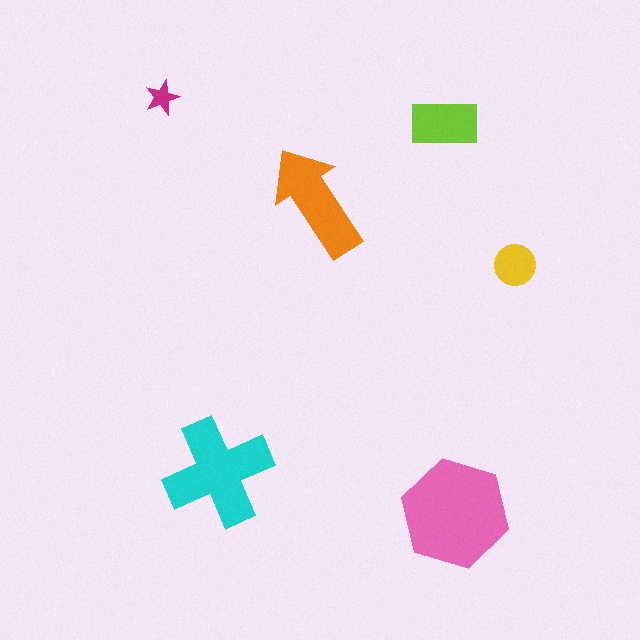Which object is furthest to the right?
The yellow circle is rightmost.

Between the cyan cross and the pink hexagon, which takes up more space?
The pink hexagon.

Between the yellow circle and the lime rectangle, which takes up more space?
The lime rectangle.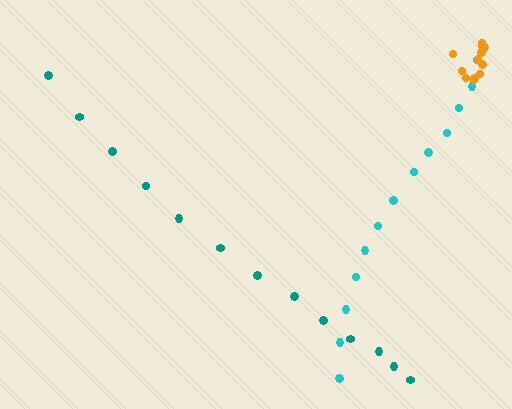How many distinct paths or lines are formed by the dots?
There are 3 distinct paths.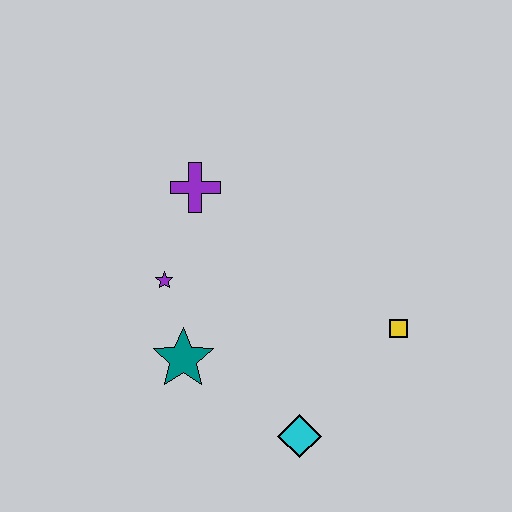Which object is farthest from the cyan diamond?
The purple cross is farthest from the cyan diamond.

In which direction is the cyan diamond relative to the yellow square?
The cyan diamond is below the yellow square.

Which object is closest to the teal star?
The purple star is closest to the teal star.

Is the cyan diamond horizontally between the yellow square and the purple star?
Yes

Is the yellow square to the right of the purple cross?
Yes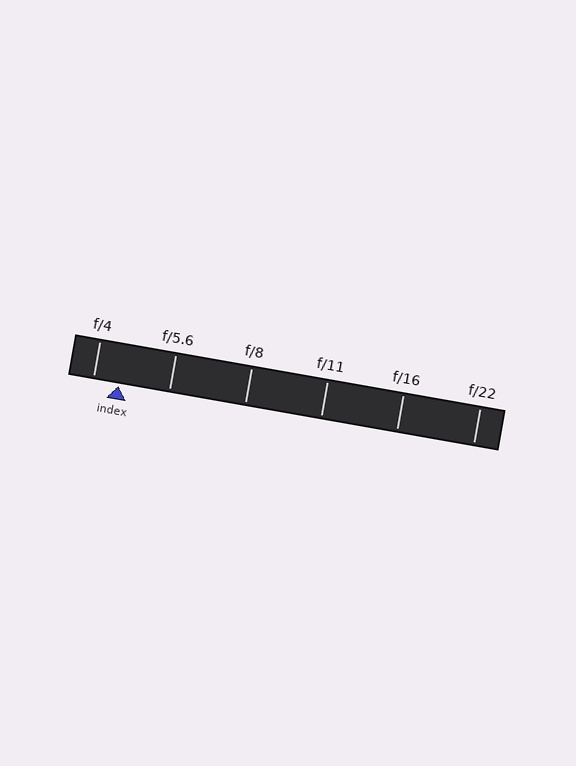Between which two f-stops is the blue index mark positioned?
The index mark is between f/4 and f/5.6.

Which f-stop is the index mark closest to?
The index mark is closest to f/4.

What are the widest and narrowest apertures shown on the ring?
The widest aperture shown is f/4 and the narrowest is f/22.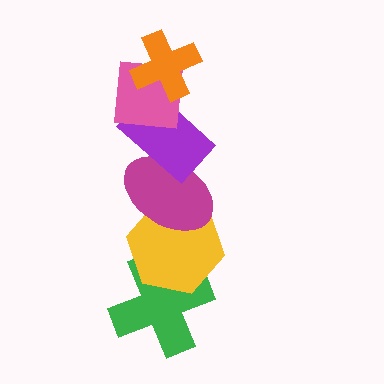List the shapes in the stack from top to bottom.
From top to bottom: the orange cross, the pink square, the purple rectangle, the magenta ellipse, the yellow hexagon, the green cross.